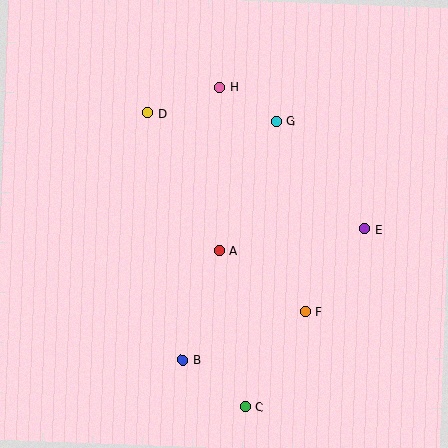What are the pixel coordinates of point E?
Point E is at (365, 229).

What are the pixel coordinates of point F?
Point F is at (305, 311).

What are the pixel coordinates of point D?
Point D is at (148, 113).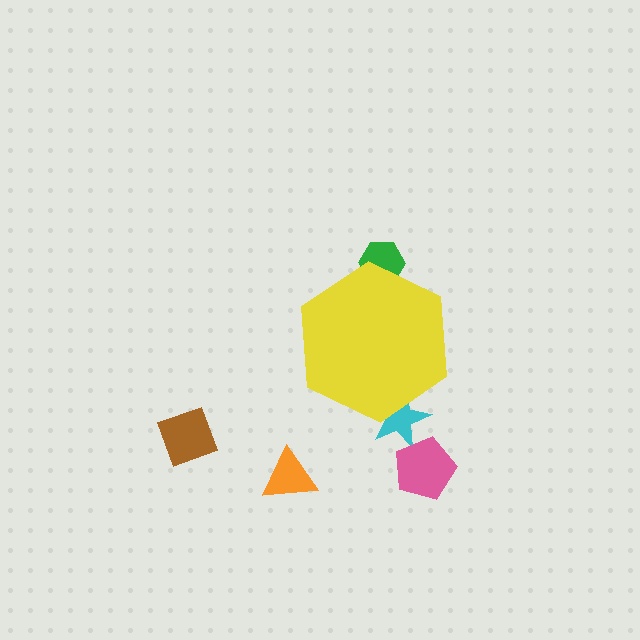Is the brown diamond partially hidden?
No, the brown diamond is fully visible.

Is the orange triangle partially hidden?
No, the orange triangle is fully visible.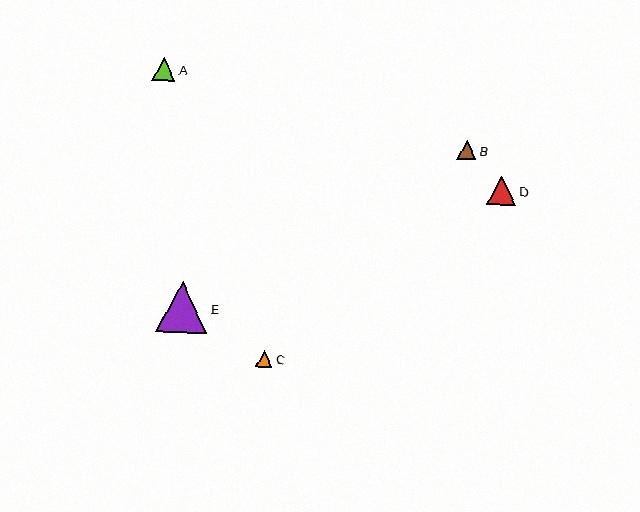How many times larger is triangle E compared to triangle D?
Triangle E is approximately 1.8 times the size of triangle D.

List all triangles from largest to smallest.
From largest to smallest: E, D, A, B, C.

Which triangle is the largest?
Triangle E is the largest with a size of approximately 51 pixels.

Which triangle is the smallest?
Triangle C is the smallest with a size of approximately 16 pixels.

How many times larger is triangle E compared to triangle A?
Triangle E is approximately 2.2 times the size of triangle A.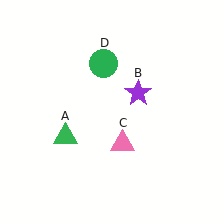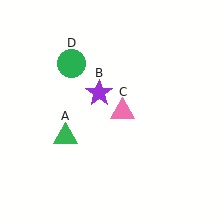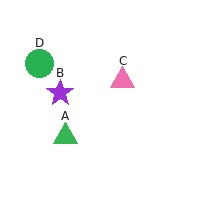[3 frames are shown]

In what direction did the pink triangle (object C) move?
The pink triangle (object C) moved up.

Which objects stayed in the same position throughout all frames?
Green triangle (object A) remained stationary.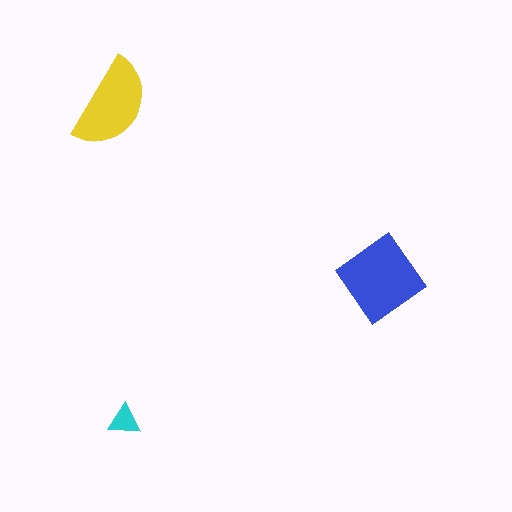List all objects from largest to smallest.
The blue diamond, the yellow semicircle, the cyan triangle.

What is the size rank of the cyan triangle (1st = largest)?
3rd.